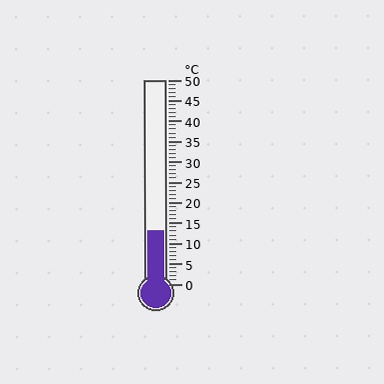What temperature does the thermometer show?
The thermometer shows approximately 13°C.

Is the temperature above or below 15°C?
The temperature is below 15°C.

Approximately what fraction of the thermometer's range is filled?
The thermometer is filled to approximately 25% of its range.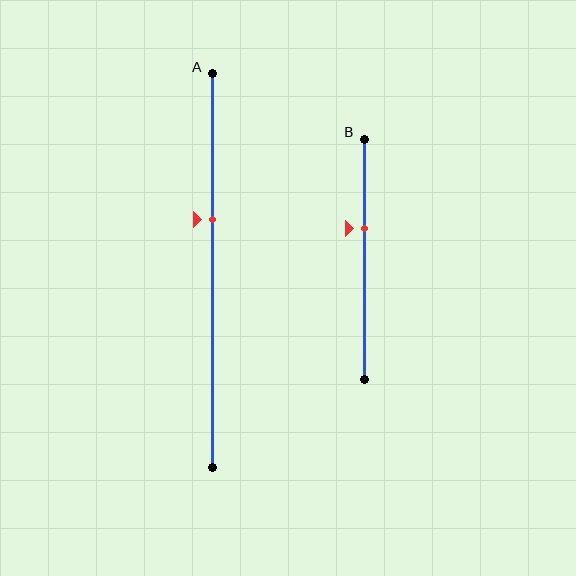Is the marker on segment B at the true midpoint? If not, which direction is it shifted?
No, the marker on segment B is shifted upward by about 13% of the segment length.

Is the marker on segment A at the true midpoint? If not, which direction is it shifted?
No, the marker on segment A is shifted upward by about 13% of the segment length.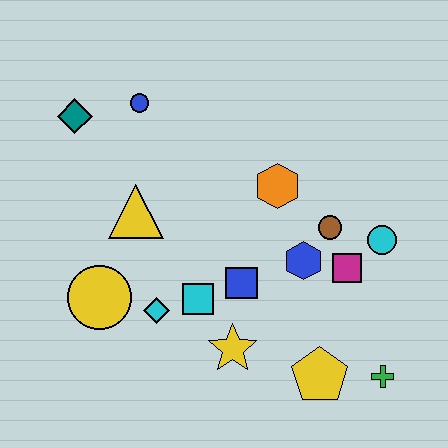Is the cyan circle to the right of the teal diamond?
Yes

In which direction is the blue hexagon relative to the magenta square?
The blue hexagon is to the left of the magenta square.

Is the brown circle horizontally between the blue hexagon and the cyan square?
No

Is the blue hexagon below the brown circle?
Yes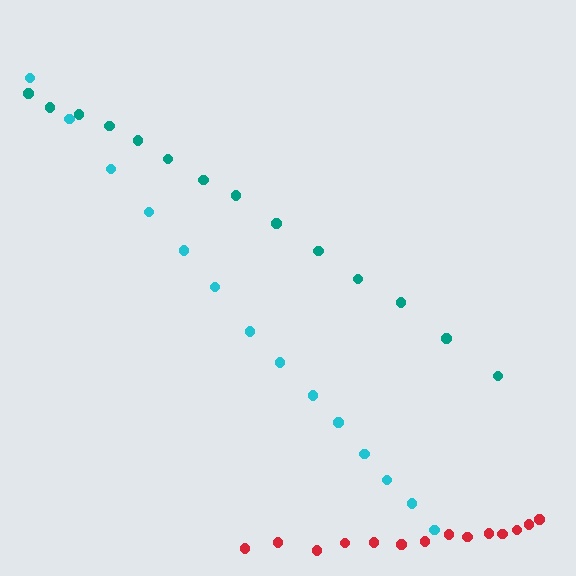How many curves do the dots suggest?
There are 3 distinct paths.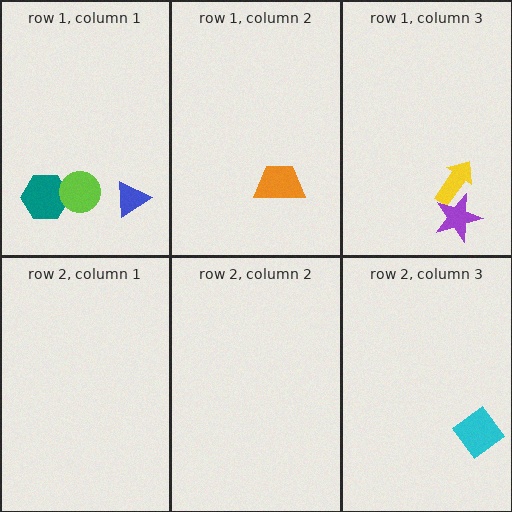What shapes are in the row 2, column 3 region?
The cyan diamond.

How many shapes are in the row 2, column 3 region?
1.